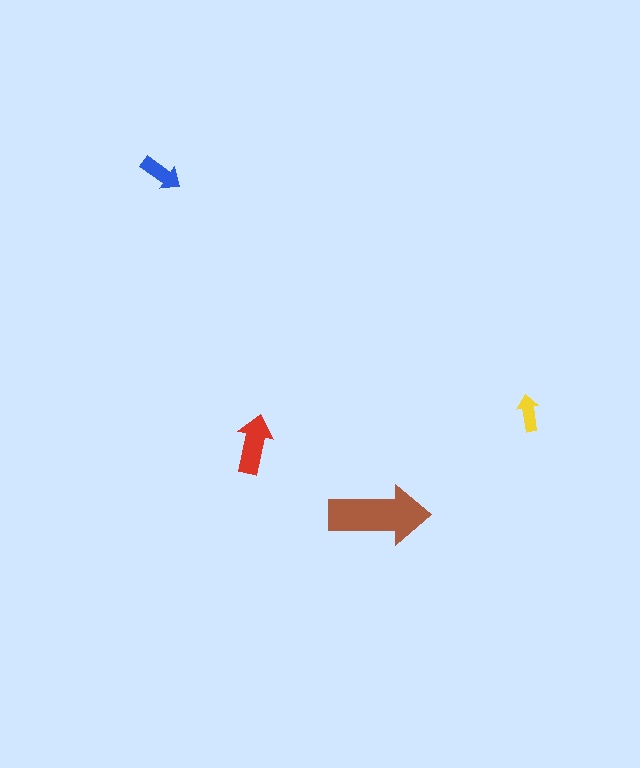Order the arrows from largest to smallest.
the brown one, the red one, the blue one, the yellow one.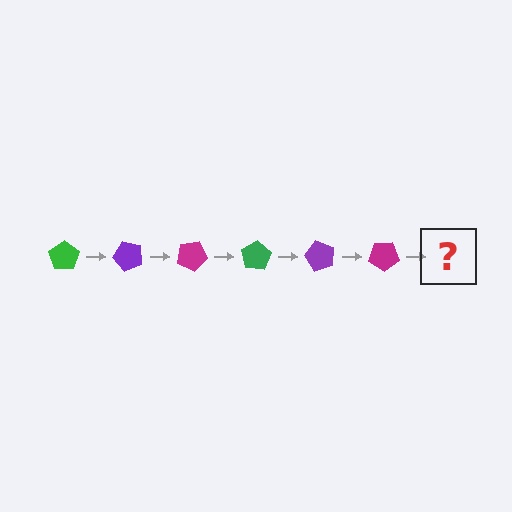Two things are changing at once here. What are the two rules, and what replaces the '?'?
The two rules are that it rotates 50 degrees each step and the color cycles through green, purple, and magenta. The '?' should be a green pentagon, rotated 300 degrees from the start.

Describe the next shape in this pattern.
It should be a green pentagon, rotated 300 degrees from the start.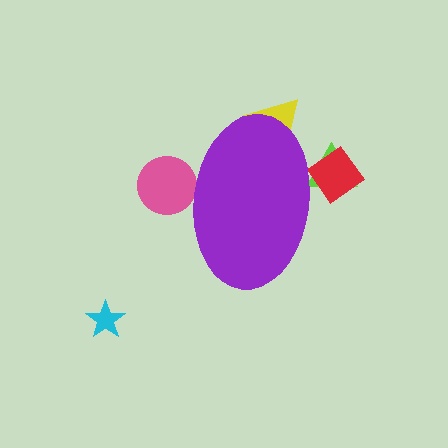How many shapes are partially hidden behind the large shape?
4 shapes are partially hidden.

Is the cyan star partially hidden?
No, the cyan star is fully visible.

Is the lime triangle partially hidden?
Yes, the lime triangle is partially hidden behind the purple ellipse.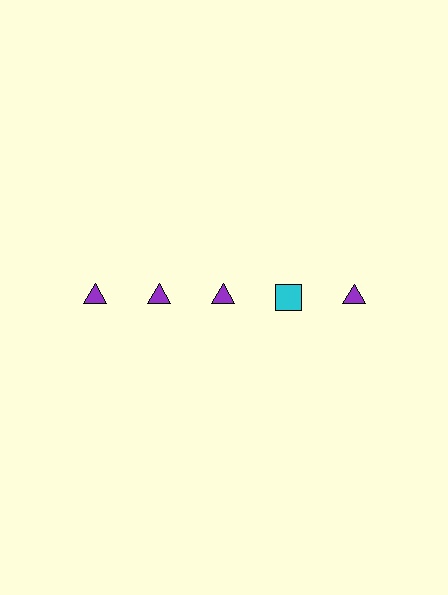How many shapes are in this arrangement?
There are 5 shapes arranged in a grid pattern.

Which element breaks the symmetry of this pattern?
The cyan square in the top row, second from right column breaks the symmetry. All other shapes are purple triangles.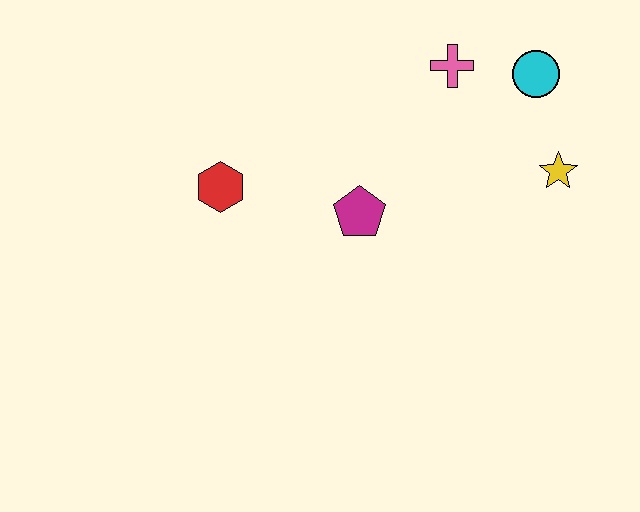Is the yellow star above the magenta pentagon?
Yes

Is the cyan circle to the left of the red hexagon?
No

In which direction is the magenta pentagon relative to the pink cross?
The magenta pentagon is below the pink cross.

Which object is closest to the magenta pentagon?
The red hexagon is closest to the magenta pentagon.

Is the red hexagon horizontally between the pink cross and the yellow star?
No